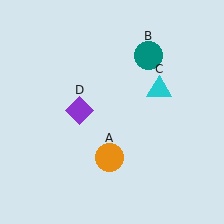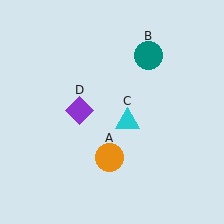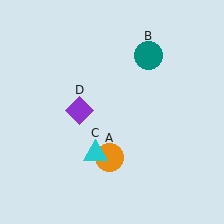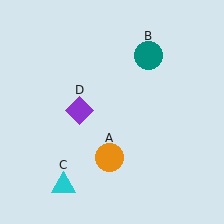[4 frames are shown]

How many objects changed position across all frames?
1 object changed position: cyan triangle (object C).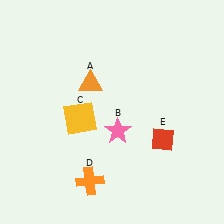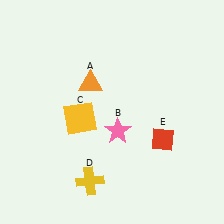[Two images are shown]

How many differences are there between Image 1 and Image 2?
There is 1 difference between the two images.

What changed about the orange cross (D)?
In Image 1, D is orange. In Image 2, it changed to yellow.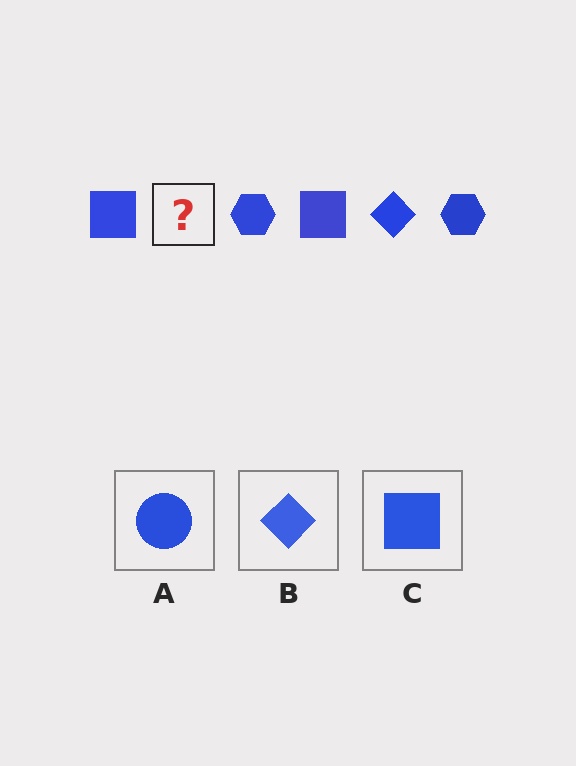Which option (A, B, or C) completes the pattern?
B.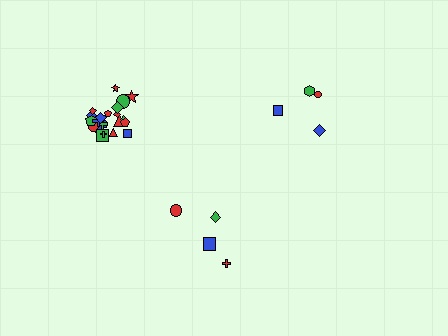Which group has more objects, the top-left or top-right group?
The top-left group.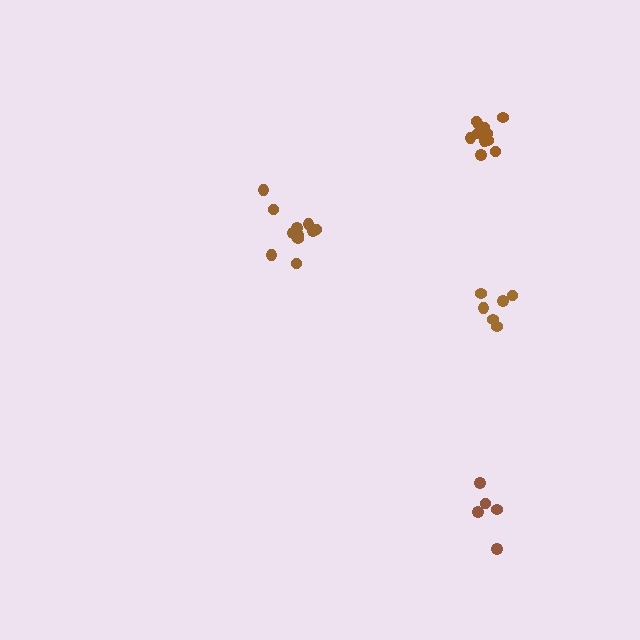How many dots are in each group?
Group 1: 6 dots, Group 2: 11 dots, Group 3: 5 dots, Group 4: 11 dots (33 total).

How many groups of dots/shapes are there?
There are 4 groups.